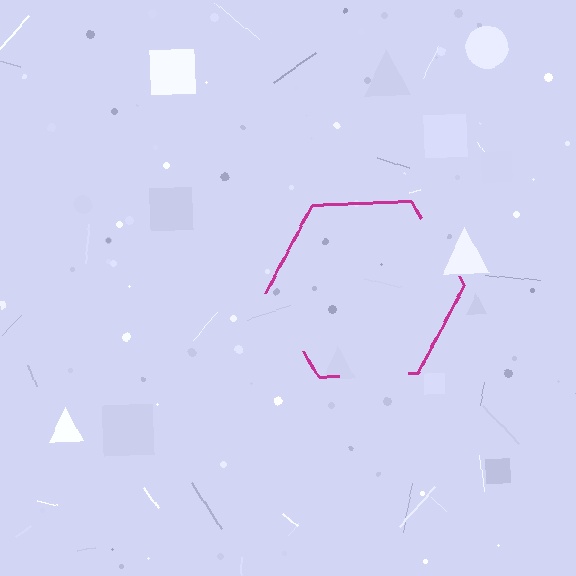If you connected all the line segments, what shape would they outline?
They would outline a hexagon.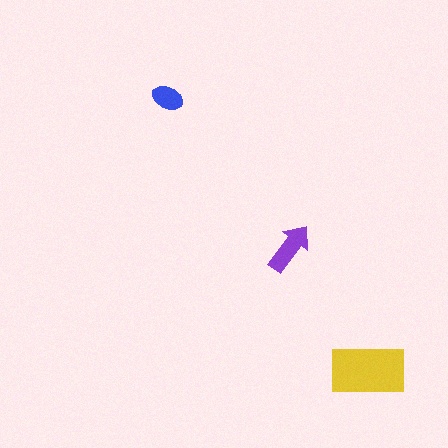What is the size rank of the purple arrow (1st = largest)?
2nd.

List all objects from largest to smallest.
The yellow rectangle, the purple arrow, the blue ellipse.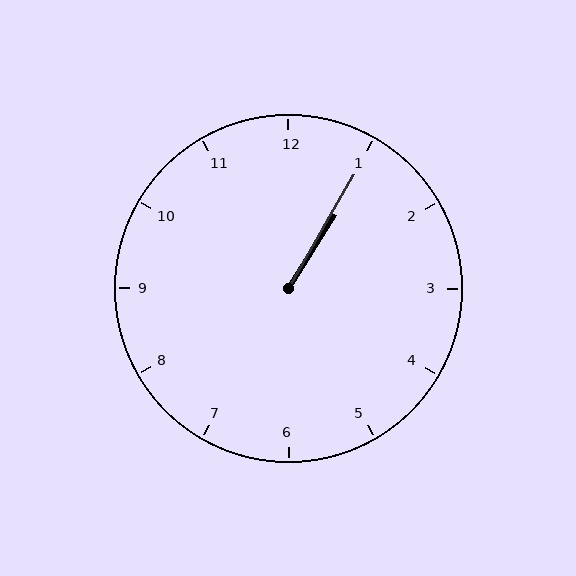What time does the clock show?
1:05.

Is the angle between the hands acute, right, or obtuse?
It is acute.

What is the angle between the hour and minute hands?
Approximately 2 degrees.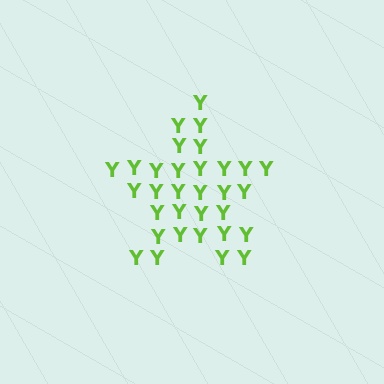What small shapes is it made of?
It is made of small letter Y's.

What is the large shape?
The large shape is a star.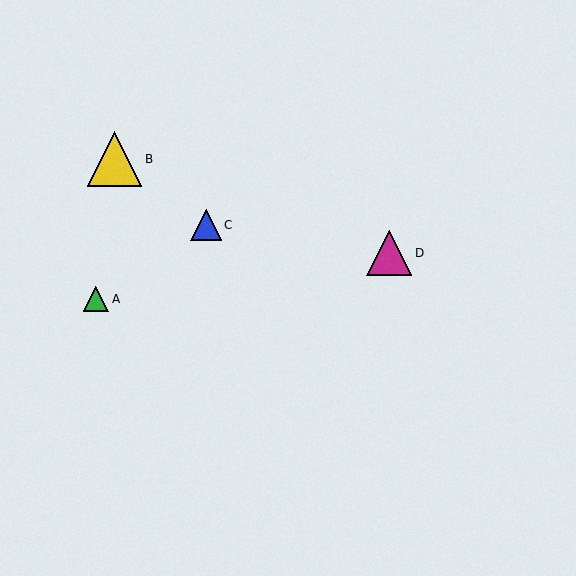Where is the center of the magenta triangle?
The center of the magenta triangle is at (389, 253).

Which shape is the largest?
The yellow triangle (labeled B) is the largest.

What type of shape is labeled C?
Shape C is a blue triangle.